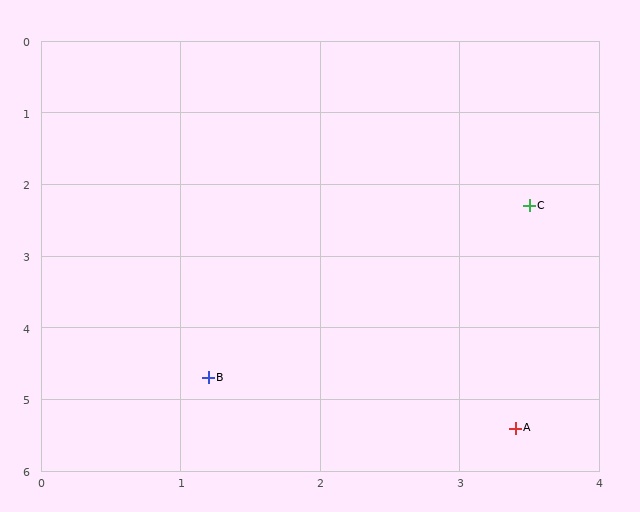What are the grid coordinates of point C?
Point C is at approximately (3.5, 2.3).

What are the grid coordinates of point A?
Point A is at approximately (3.4, 5.4).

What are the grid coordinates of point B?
Point B is at approximately (1.2, 4.7).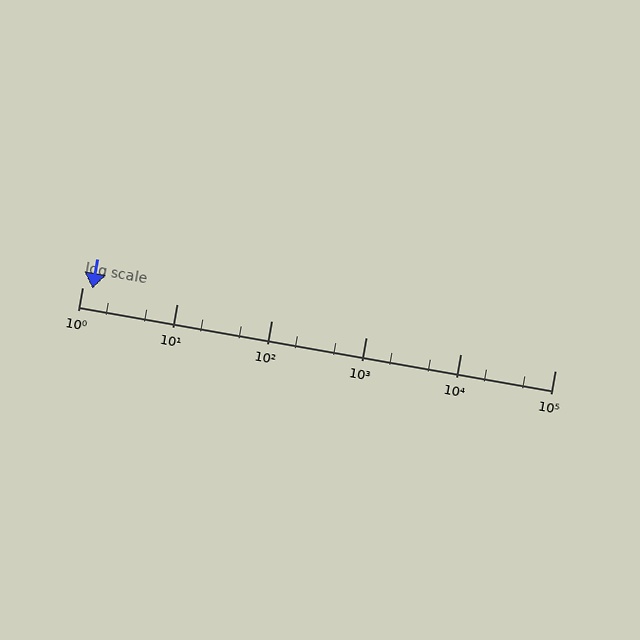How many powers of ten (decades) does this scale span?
The scale spans 5 decades, from 1 to 100000.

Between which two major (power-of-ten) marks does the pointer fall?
The pointer is between 1 and 10.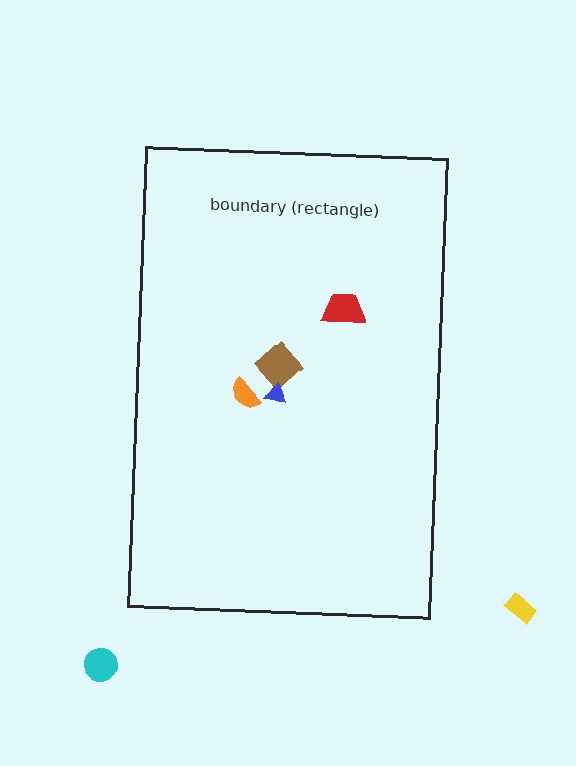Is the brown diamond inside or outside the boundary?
Inside.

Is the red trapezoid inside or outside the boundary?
Inside.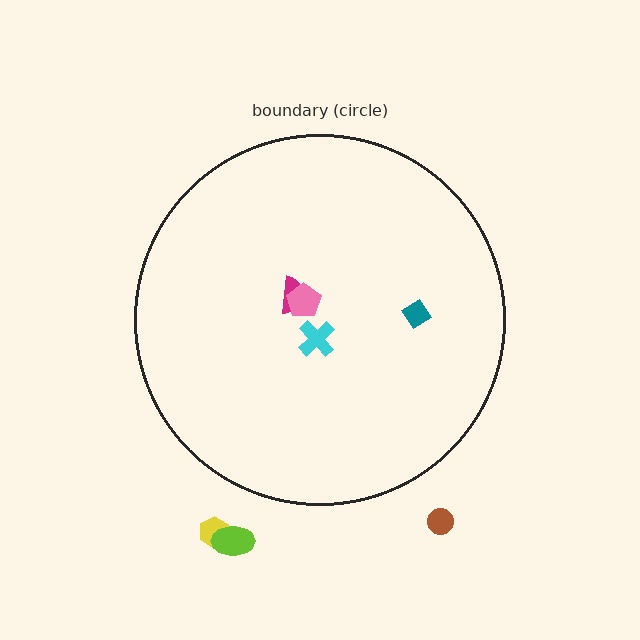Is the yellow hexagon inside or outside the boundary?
Outside.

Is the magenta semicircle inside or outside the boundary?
Inside.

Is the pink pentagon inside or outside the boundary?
Inside.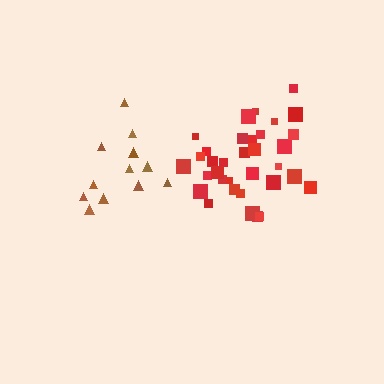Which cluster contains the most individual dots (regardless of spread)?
Red (34).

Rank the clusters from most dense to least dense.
red, brown.